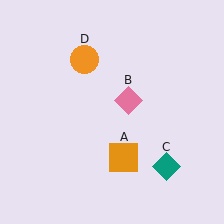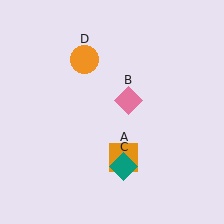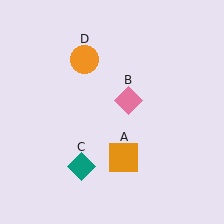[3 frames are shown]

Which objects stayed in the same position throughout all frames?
Orange square (object A) and pink diamond (object B) and orange circle (object D) remained stationary.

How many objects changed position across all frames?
1 object changed position: teal diamond (object C).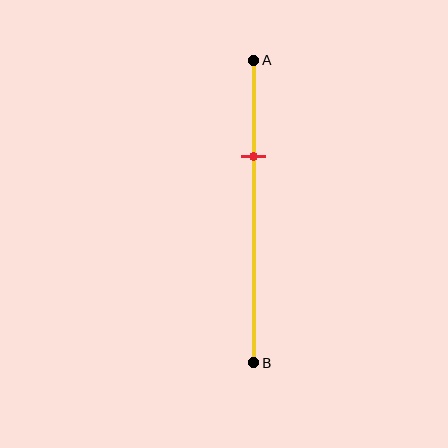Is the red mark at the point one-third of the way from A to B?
Yes, the mark is approximately at the one-third point.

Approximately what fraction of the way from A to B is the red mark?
The red mark is approximately 30% of the way from A to B.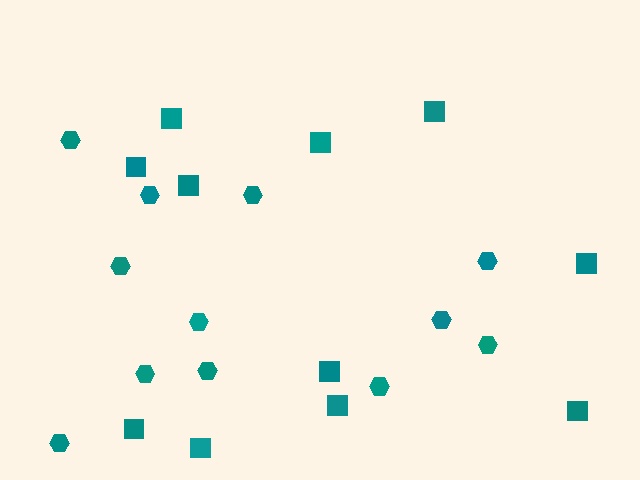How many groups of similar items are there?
There are 2 groups: one group of squares (11) and one group of hexagons (12).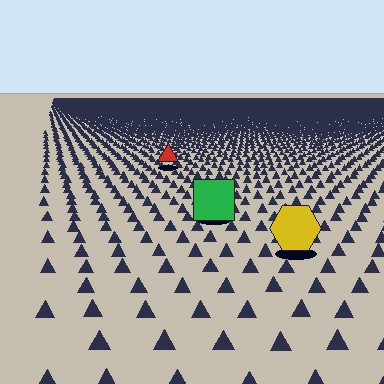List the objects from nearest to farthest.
From nearest to farthest: the yellow hexagon, the green square, the red triangle.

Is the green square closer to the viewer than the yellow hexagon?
No. The yellow hexagon is closer — you can tell from the texture gradient: the ground texture is coarser near it.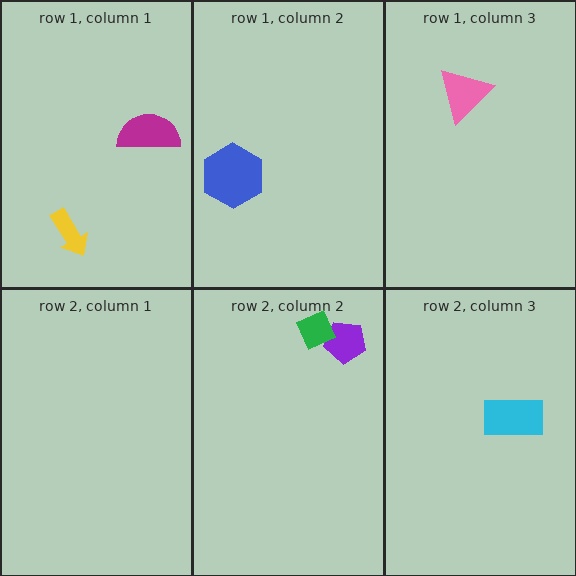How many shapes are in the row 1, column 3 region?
1.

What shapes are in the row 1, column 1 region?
The yellow arrow, the magenta semicircle.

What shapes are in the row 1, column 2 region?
The blue hexagon.